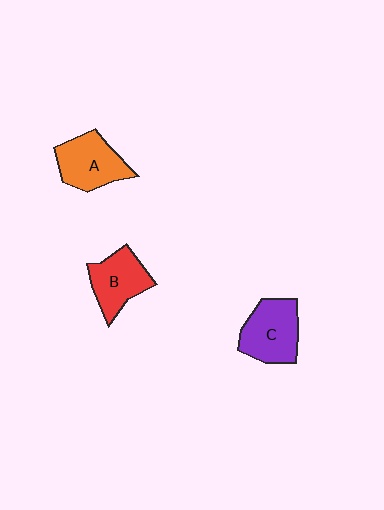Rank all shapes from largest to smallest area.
From largest to smallest: C (purple), A (orange), B (red).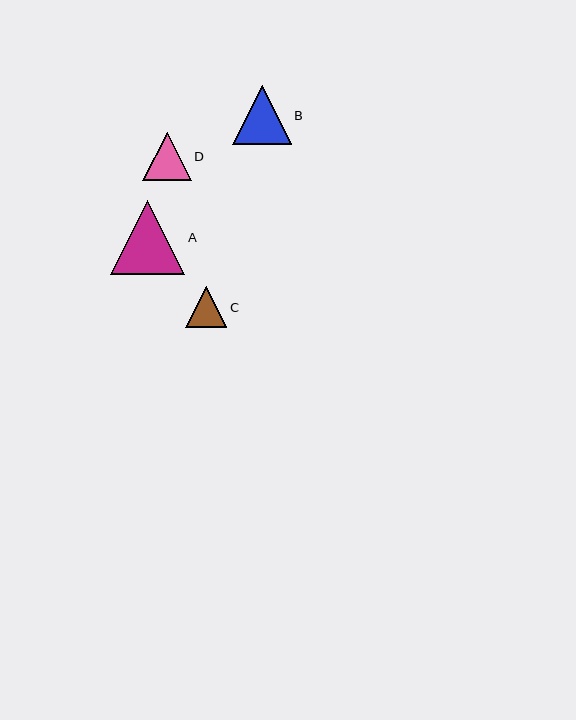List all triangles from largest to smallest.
From largest to smallest: A, B, D, C.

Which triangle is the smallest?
Triangle C is the smallest with a size of approximately 41 pixels.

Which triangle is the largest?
Triangle A is the largest with a size of approximately 74 pixels.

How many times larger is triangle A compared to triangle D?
Triangle A is approximately 1.5 times the size of triangle D.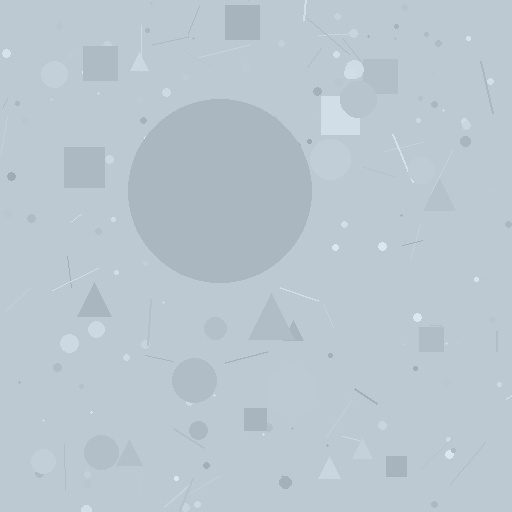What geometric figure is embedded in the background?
A circle is embedded in the background.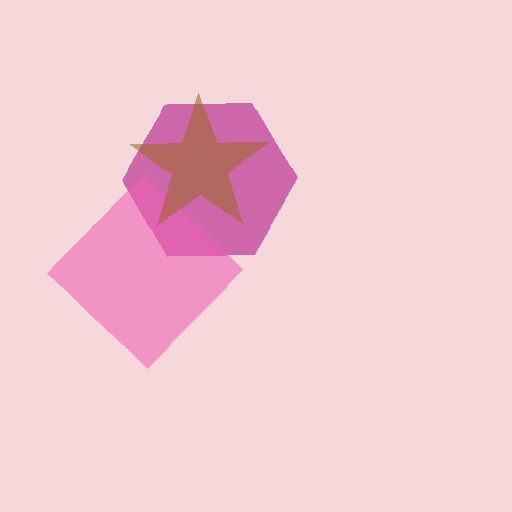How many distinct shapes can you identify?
There are 3 distinct shapes: a magenta hexagon, a pink diamond, a brown star.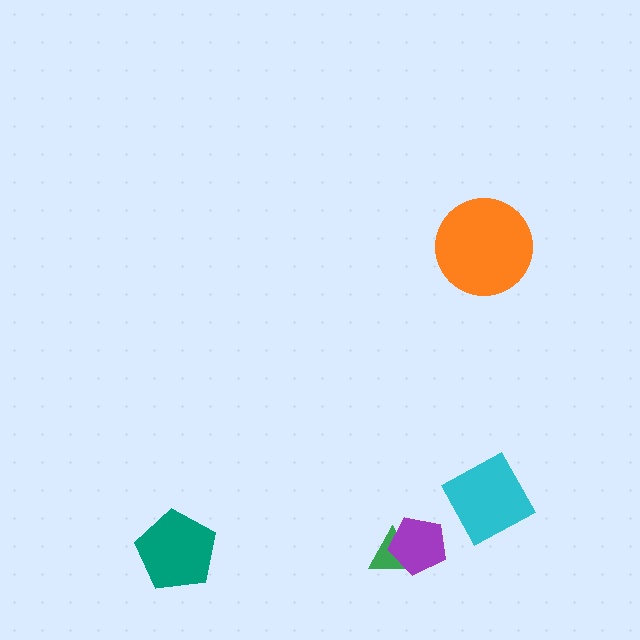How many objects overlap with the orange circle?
0 objects overlap with the orange circle.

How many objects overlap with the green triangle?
1 object overlaps with the green triangle.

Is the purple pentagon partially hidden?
No, no other shape covers it.